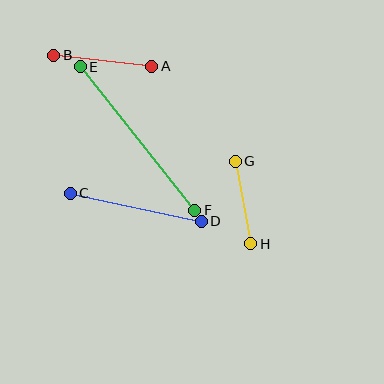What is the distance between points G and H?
The distance is approximately 83 pixels.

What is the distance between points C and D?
The distance is approximately 134 pixels.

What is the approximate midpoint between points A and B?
The midpoint is at approximately (103, 61) pixels.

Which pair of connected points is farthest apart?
Points E and F are farthest apart.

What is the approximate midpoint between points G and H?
The midpoint is at approximately (243, 202) pixels.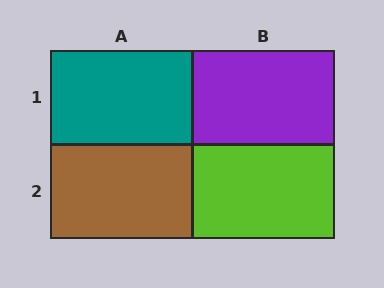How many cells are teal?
1 cell is teal.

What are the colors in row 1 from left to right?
Teal, purple.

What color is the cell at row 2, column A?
Brown.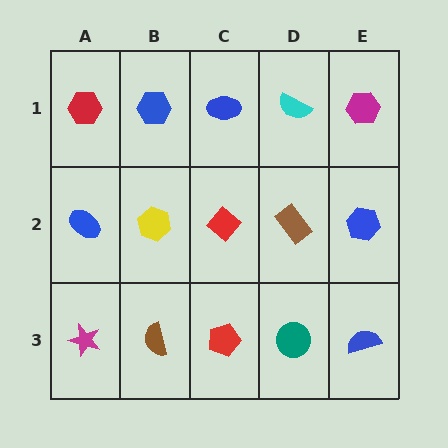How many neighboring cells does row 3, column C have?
3.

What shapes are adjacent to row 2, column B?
A blue hexagon (row 1, column B), a brown semicircle (row 3, column B), a blue ellipse (row 2, column A), a red diamond (row 2, column C).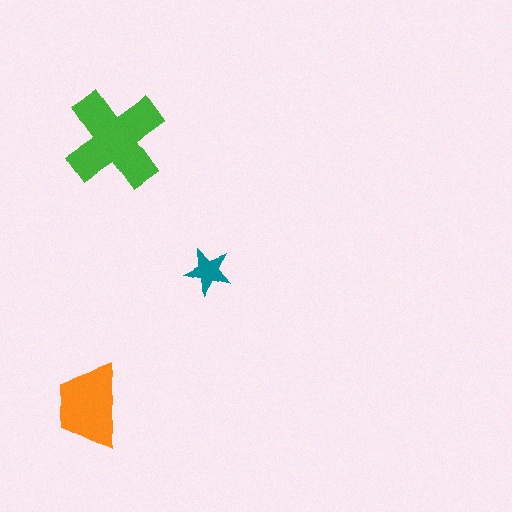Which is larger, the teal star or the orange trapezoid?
The orange trapezoid.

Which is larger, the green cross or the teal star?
The green cross.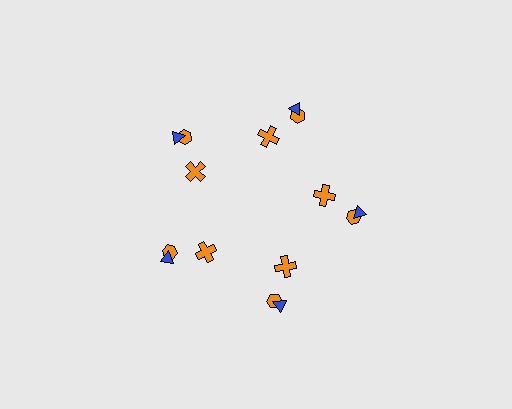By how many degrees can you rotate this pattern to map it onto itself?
The pattern maps onto itself every 72 degrees of rotation.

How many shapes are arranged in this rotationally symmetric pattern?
There are 15 shapes, arranged in 5 groups of 3.